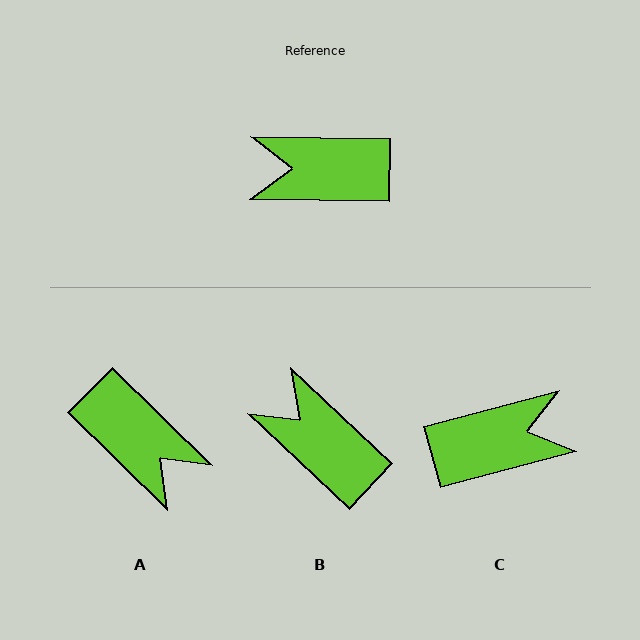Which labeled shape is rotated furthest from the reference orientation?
C, about 164 degrees away.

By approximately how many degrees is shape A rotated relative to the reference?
Approximately 136 degrees counter-clockwise.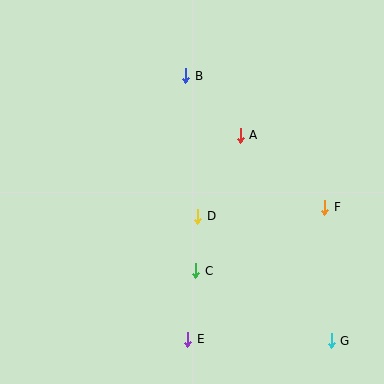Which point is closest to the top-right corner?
Point A is closest to the top-right corner.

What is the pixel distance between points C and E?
The distance between C and E is 69 pixels.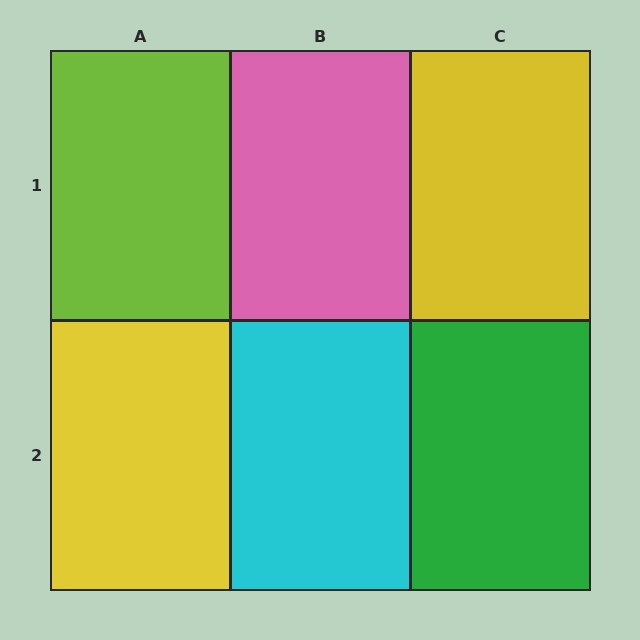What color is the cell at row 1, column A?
Lime.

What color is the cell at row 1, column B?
Pink.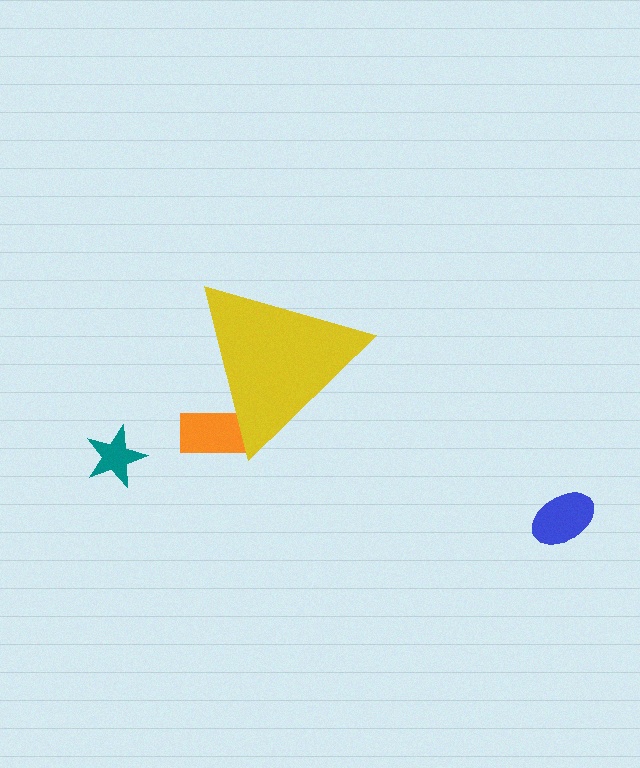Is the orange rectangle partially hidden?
Yes, the orange rectangle is partially hidden behind the yellow triangle.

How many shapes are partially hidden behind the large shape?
1 shape is partially hidden.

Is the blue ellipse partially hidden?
No, the blue ellipse is fully visible.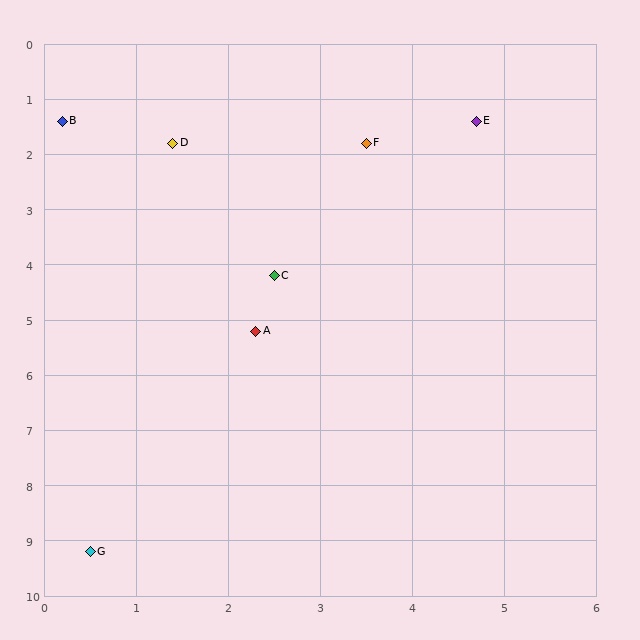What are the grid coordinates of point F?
Point F is at approximately (3.5, 1.8).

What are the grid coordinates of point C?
Point C is at approximately (2.5, 4.2).